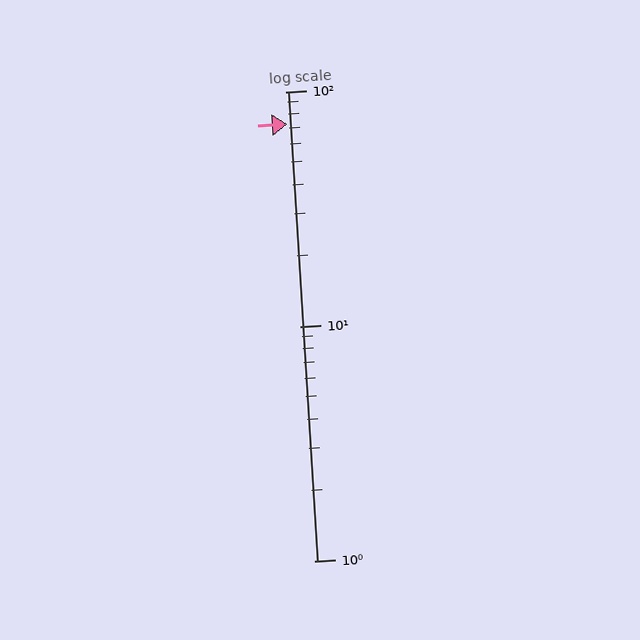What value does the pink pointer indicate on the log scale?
The pointer indicates approximately 73.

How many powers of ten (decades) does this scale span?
The scale spans 2 decades, from 1 to 100.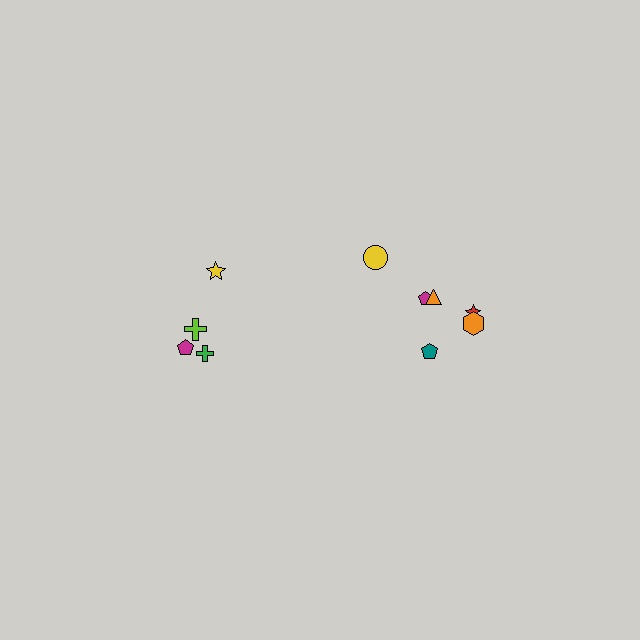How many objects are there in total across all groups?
There are 10 objects.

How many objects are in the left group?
There are 4 objects.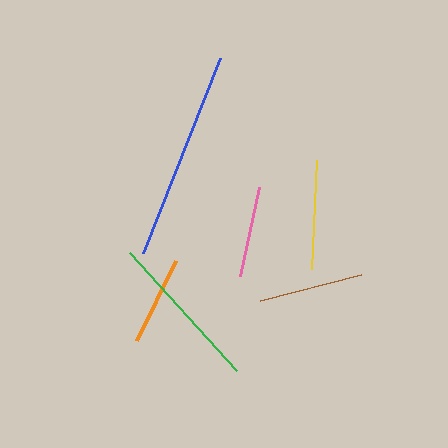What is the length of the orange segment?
The orange segment is approximately 89 pixels long.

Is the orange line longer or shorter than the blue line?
The blue line is longer than the orange line.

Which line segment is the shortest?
The orange line is the shortest at approximately 89 pixels.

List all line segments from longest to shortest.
From longest to shortest: blue, green, yellow, brown, pink, orange.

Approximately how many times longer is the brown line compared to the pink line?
The brown line is approximately 1.2 times the length of the pink line.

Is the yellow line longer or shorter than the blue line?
The blue line is longer than the yellow line.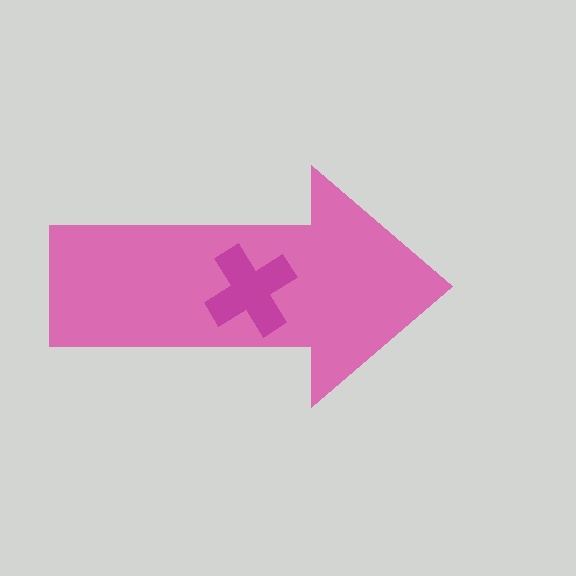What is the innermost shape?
The magenta cross.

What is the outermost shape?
The pink arrow.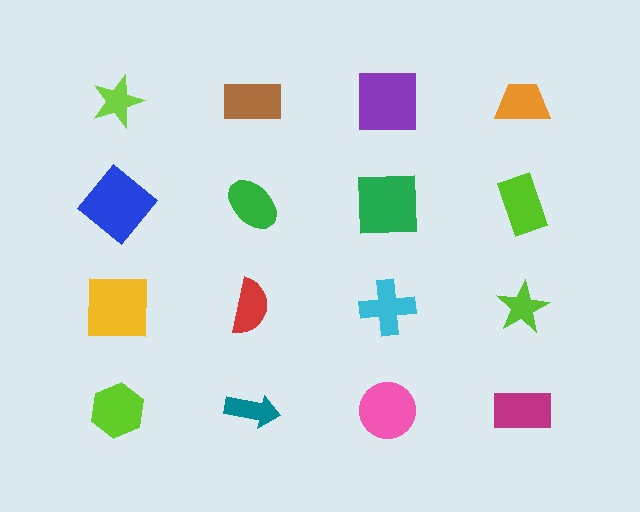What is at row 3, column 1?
A yellow square.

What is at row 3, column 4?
A lime star.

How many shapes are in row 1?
4 shapes.